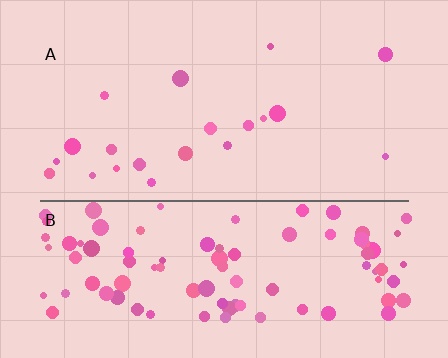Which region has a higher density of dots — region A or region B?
B (the bottom).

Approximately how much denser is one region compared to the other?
Approximately 4.8× — region B over region A.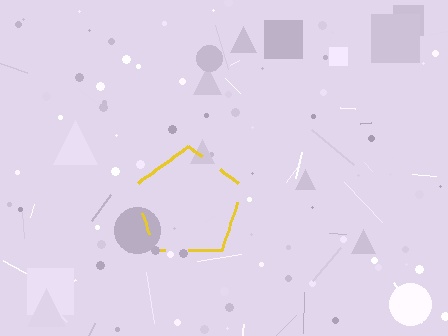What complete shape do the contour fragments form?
The contour fragments form a pentagon.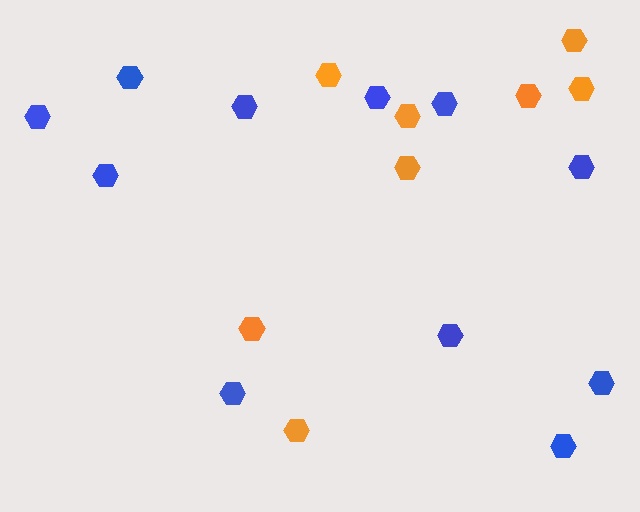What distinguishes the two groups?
There are 2 groups: one group of blue hexagons (11) and one group of orange hexagons (8).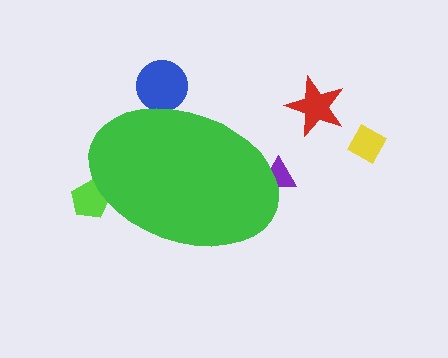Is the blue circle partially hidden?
Yes, the blue circle is partially hidden behind the green ellipse.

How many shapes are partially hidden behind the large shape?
3 shapes are partially hidden.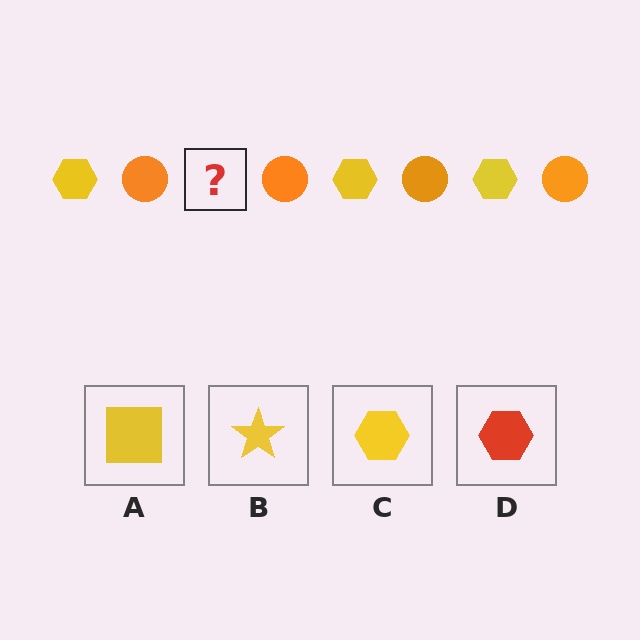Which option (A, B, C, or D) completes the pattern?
C.